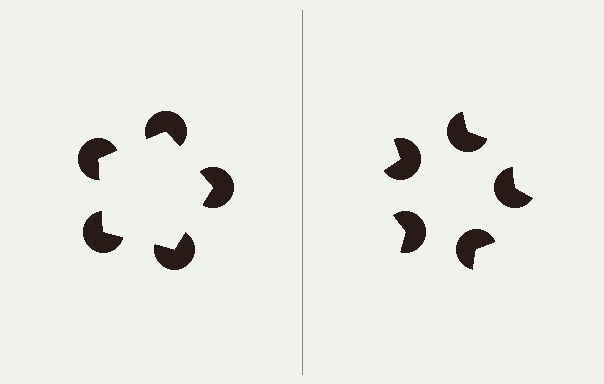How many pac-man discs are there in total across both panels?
10 — 5 on each side.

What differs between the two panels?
The pac-man discs are positioned identically on both sides; only the wedge orientations differ. On the left they align to a pentagon; on the right they are misaligned.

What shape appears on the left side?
An illusory pentagon.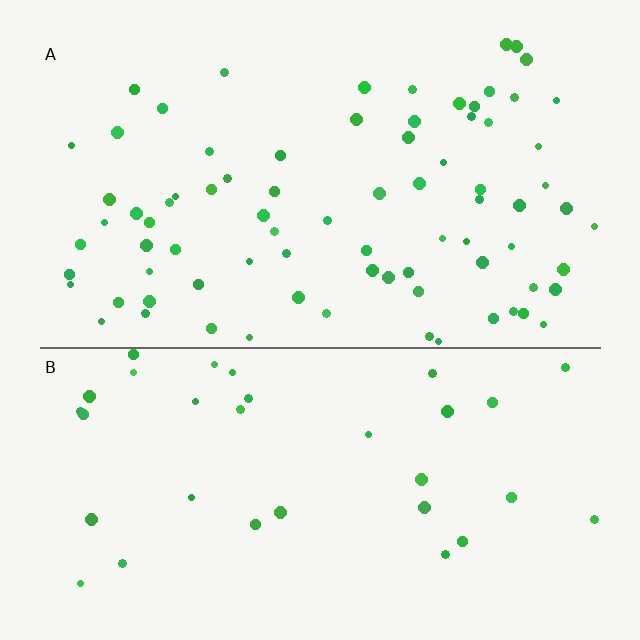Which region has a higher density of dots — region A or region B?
A (the top).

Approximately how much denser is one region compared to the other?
Approximately 2.4× — region A over region B.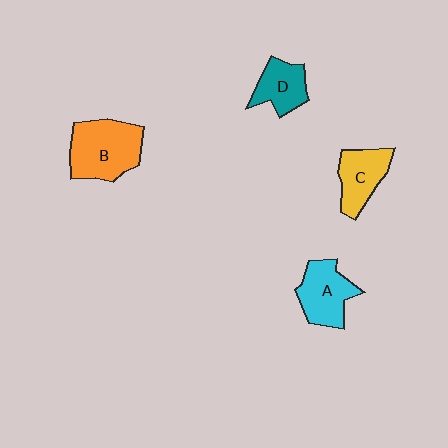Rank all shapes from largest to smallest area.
From largest to smallest: B (orange), A (cyan), C (yellow), D (teal).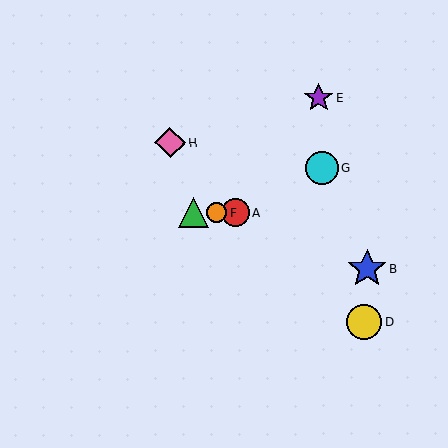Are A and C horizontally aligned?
Yes, both are at y≈213.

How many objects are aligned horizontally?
3 objects (A, C, F) are aligned horizontally.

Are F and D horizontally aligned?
No, F is at y≈213 and D is at y≈322.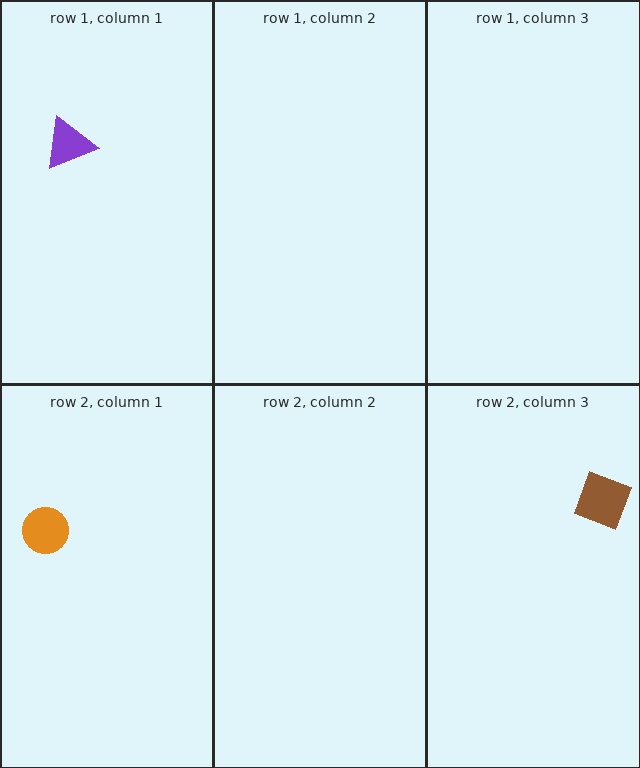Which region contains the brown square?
The row 2, column 3 region.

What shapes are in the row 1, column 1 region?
The purple triangle.